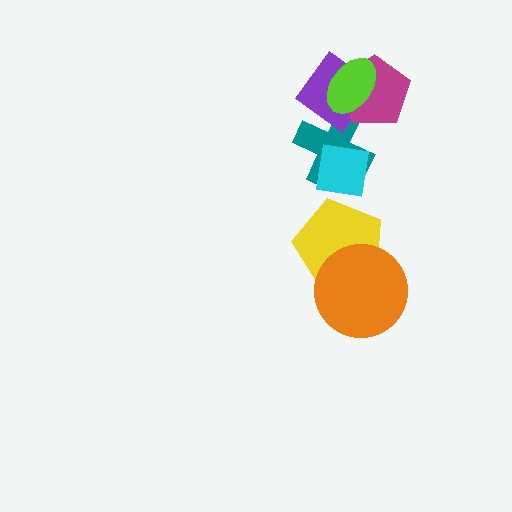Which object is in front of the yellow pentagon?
The orange circle is in front of the yellow pentagon.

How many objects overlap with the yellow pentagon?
1 object overlaps with the yellow pentagon.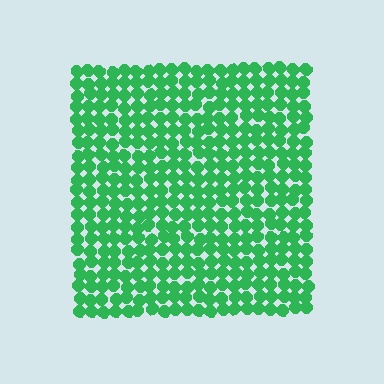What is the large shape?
The large shape is a square.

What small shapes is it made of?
It is made of small circles.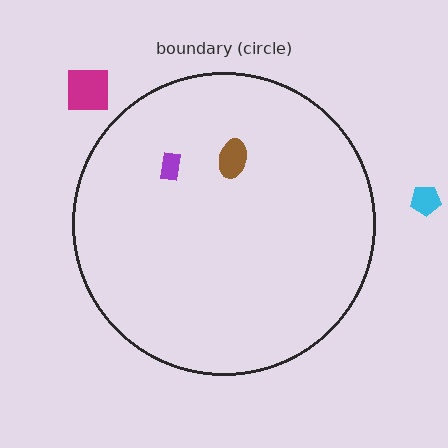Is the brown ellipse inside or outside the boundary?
Inside.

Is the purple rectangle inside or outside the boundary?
Inside.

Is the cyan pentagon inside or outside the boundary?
Outside.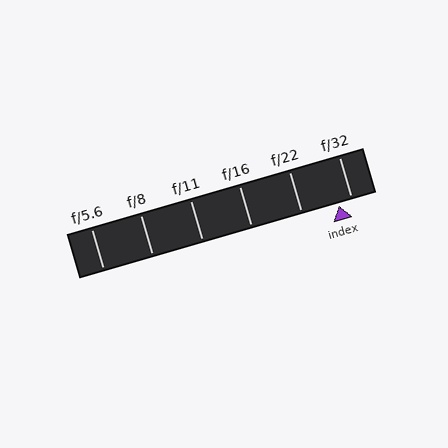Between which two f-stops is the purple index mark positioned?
The index mark is between f/22 and f/32.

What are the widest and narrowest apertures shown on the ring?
The widest aperture shown is f/5.6 and the narrowest is f/32.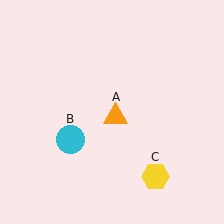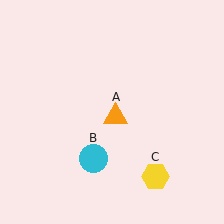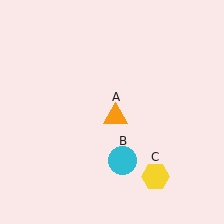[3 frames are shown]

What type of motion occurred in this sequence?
The cyan circle (object B) rotated counterclockwise around the center of the scene.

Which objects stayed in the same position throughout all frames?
Orange triangle (object A) and yellow hexagon (object C) remained stationary.